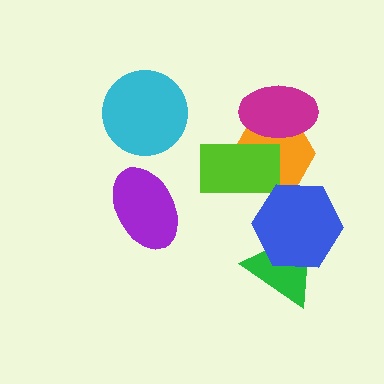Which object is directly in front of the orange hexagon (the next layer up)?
The magenta ellipse is directly in front of the orange hexagon.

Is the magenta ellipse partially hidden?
Yes, it is partially covered by another shape.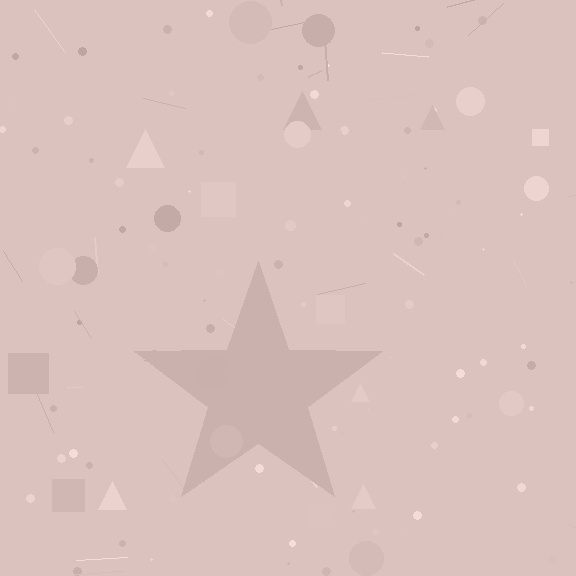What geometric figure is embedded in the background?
A star is embedded in the background.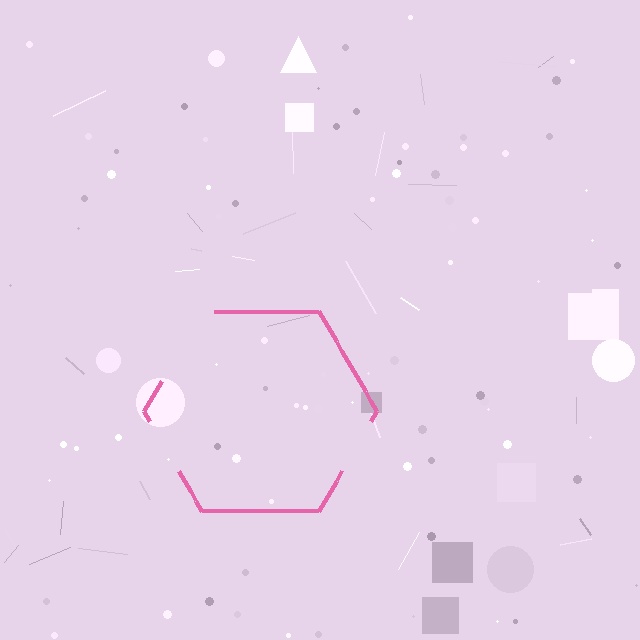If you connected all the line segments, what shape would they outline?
They would outline a hexagon.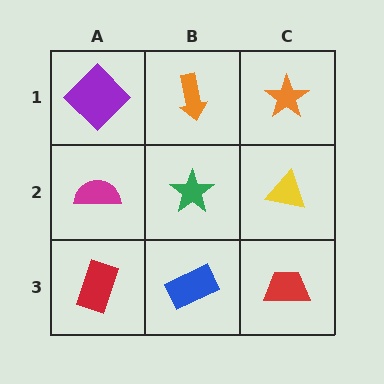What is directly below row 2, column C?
A red trapezoid.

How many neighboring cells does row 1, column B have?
3.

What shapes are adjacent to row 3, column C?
A yellow triangle (row 2, column C), a blue rectangle (row 3, column B).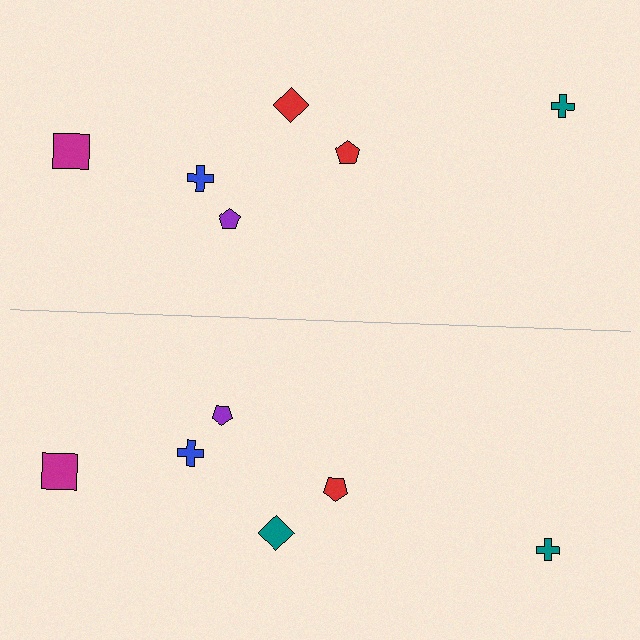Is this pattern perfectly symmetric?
No, the pattern is not perfectly symmetric. The teal diamond on the bottom side breaks the symmetry — its mirror counterpart is red.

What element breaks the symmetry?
The teal diamond on the bottom side breaks the symmetry — its mirror counterpart is red.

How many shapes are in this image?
There are 12 shapes in this image.